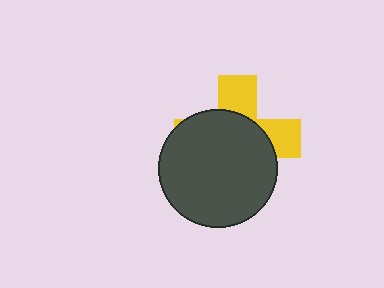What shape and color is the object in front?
The object in front is a dark gray circle.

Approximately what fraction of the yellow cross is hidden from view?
Roughly 66% of the yellow cross is hidden behind the dark gray circle.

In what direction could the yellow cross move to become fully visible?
The yellow cross could move toward the upper-right. That would shift it out from behind the dark gray circle entirely.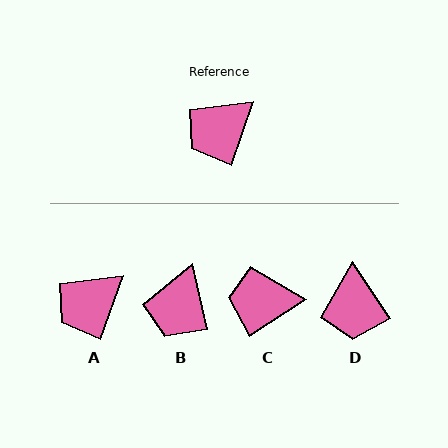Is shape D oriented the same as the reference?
No, it is off by about 53 degrees.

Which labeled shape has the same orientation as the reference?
A.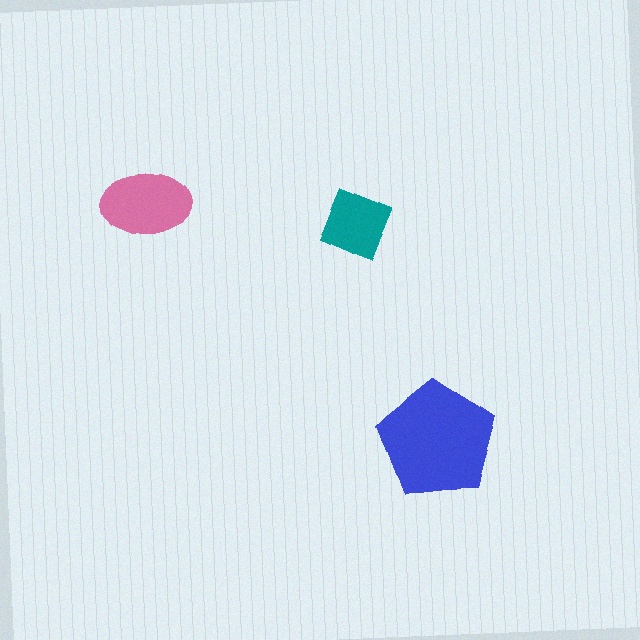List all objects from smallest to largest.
The teal diamond, the pink ellipse, the blue pentagon.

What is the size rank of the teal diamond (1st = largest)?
3rd.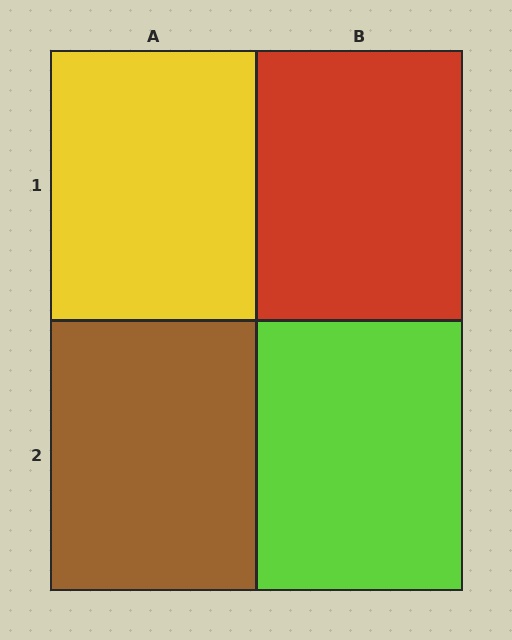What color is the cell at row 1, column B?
Red.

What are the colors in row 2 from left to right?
Brown, lime.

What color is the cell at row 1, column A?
Yellow.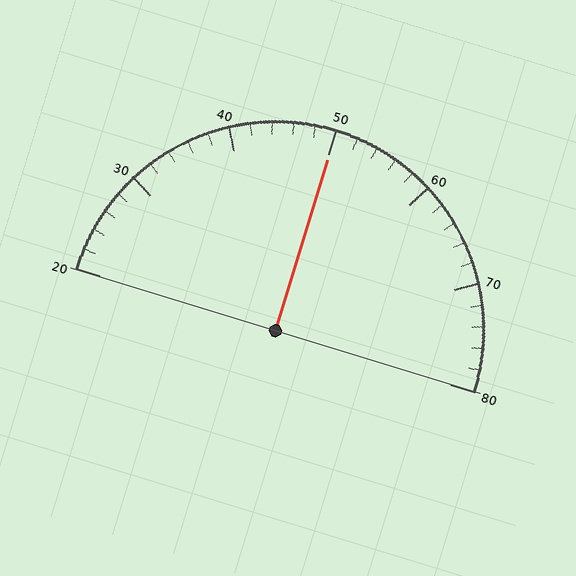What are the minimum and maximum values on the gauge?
The gauge ranges from 20 to 80.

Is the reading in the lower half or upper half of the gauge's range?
The reading is in the upper half of the range (20 to 80).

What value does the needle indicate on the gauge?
The needle indicates approximately 50.